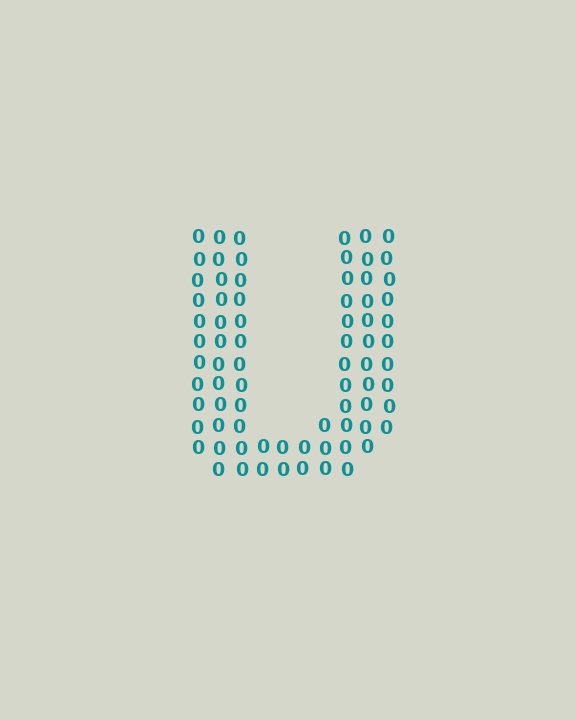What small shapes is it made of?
It is made of small digit 0's.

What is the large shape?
The large shape is the letter U.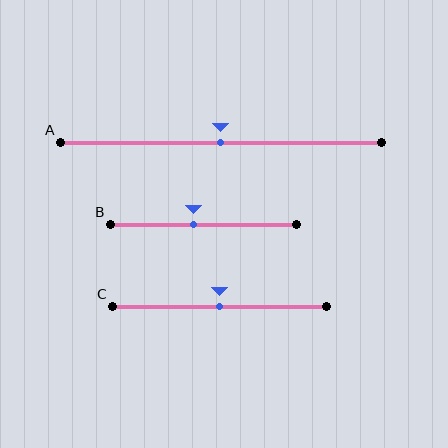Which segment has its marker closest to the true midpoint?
Segment A has its marker closest to the true midpoint.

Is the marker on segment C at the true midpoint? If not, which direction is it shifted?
Yes, the marker on segment C is at the true midpoint.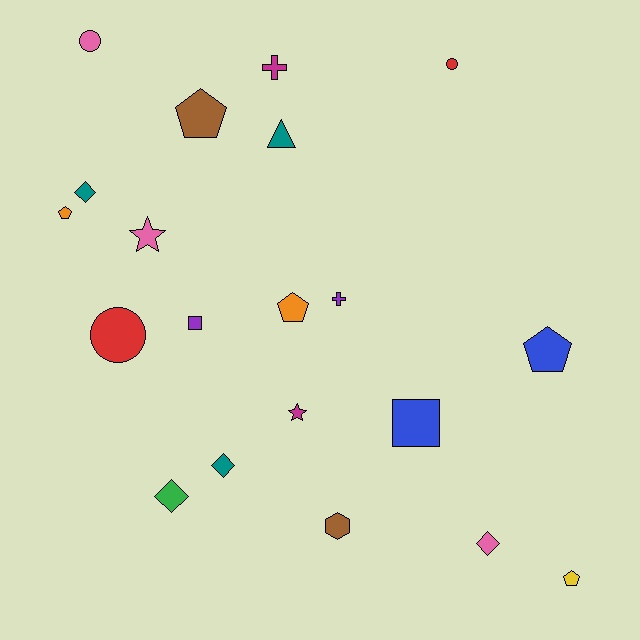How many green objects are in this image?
There is 1 green object.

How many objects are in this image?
There are 20 objects.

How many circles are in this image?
There are 3 circles.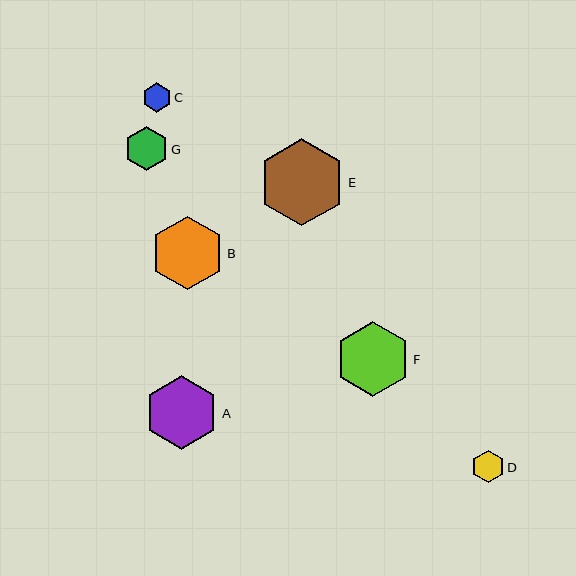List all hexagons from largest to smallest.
From largest to smallest: E, F, A, B, G, D, C.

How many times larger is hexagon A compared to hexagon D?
Hexagon A is approximately 2.3 times the size of hexagon D.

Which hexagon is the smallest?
Hexagon C is the smallest with a size of approximately 29 pixels.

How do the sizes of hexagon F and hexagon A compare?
Hexagon F and hexagon A are approximately the same size.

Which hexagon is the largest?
Hexagon E is the largest with a size of approximately 87 pixels.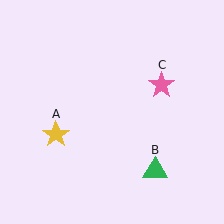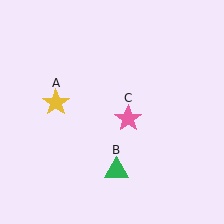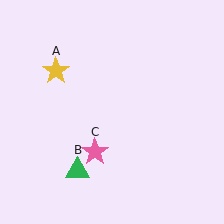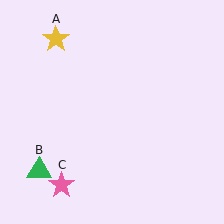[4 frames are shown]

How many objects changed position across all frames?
3 objects changed position: yellow star (object A), green triangle (object B), pink star (object C).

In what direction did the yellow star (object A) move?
The yellow star (object A) moved up.